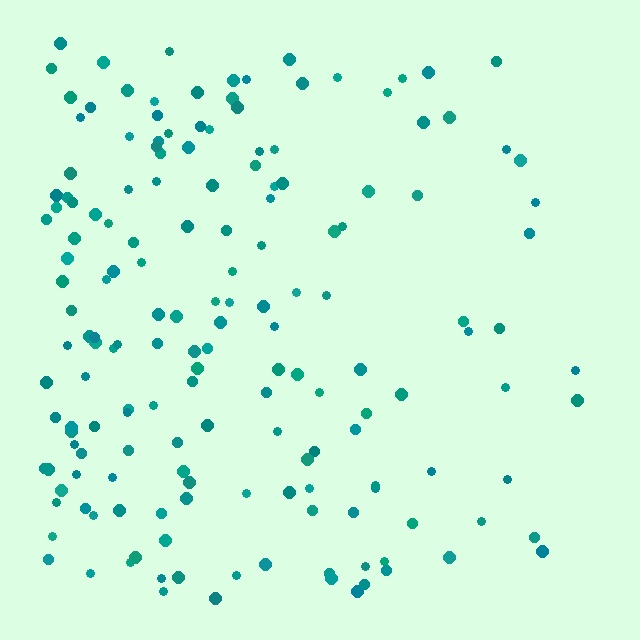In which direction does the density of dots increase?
From right to left, with the left side densest.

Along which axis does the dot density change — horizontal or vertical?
Horizontal.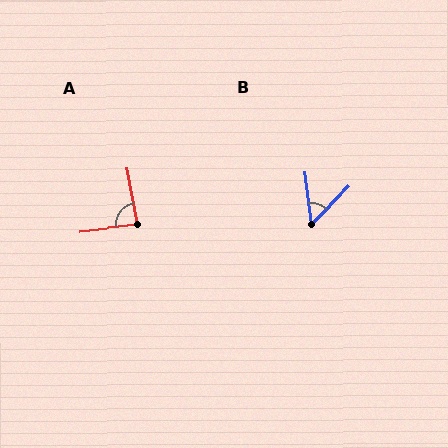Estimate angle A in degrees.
Approximately 86 degrees.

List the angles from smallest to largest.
B (53°), A (86°).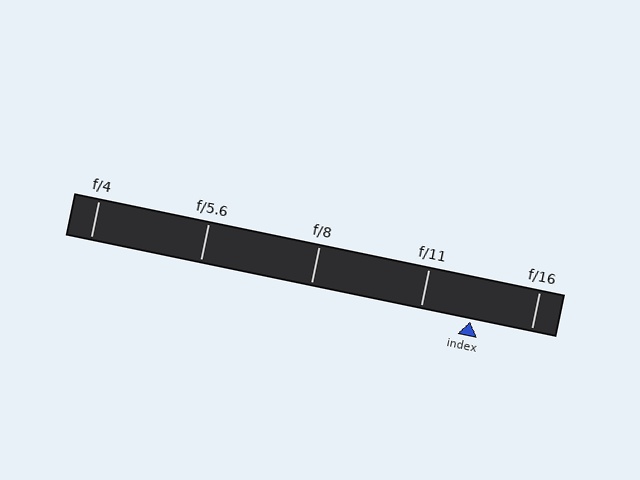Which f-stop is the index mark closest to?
The index mark is closest to f/11.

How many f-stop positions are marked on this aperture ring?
There are 5 f-stop positions marked.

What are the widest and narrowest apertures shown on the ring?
The widest aperture shown is f/4 and the narrowest is f/16.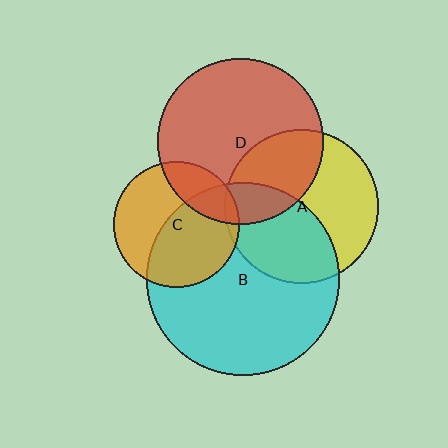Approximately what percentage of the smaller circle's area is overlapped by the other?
Approximately 55%.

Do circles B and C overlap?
Yes.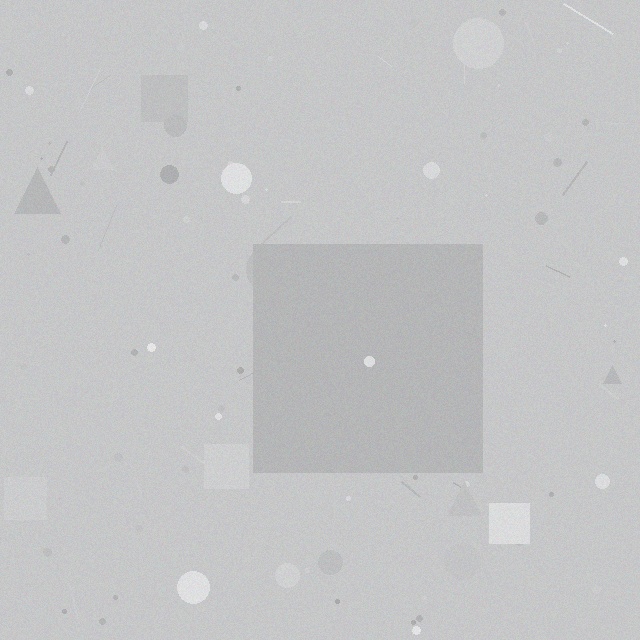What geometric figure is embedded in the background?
A square is embedded in the background.